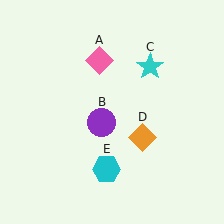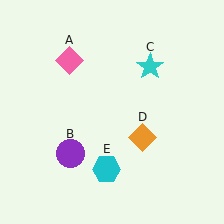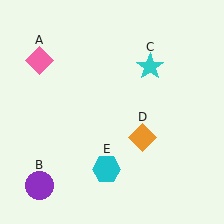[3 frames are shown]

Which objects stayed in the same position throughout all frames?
Cyan star (object C) and orange diamond (object D) and cyan hexagon (object E) remained stationary.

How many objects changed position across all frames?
2 objects changed position: pink diamond (object A), purple circle (object B).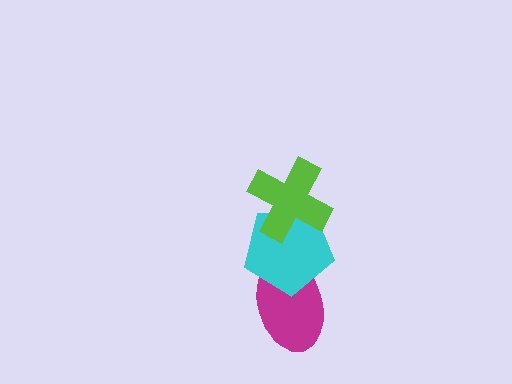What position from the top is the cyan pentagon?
The cyan pentagon is 2nd from the top.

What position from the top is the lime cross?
The lime cross is 1st from the top.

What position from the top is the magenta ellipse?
The magenta ellipse is 3rd from the top.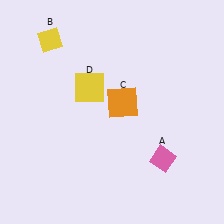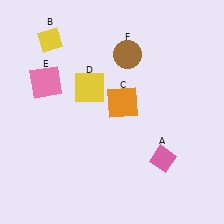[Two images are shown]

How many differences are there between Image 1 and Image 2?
There are 2 differences between the two images.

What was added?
A pink square (E), a brown circle (F) were added in Image 2.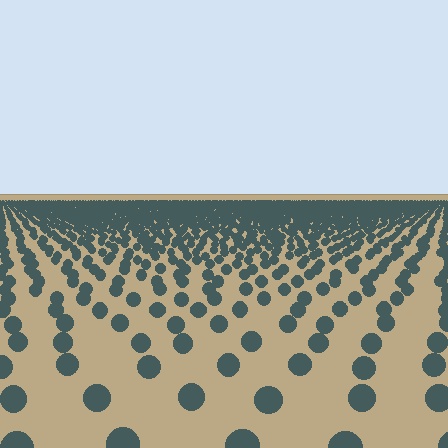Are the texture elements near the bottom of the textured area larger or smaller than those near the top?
Larger. Near the bottom, elements are closer to the viewer and appear at a bigger on-screen size.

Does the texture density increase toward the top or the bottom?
Density increases toward the top.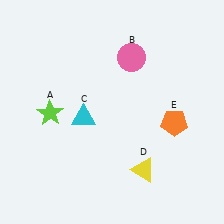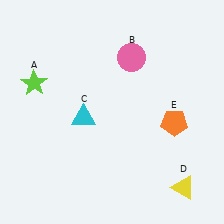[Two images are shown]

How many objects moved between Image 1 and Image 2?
2 objects moved between the two images.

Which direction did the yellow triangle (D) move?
The yellow triangle (D) moved right.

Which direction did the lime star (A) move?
The lime star (A) moved up.